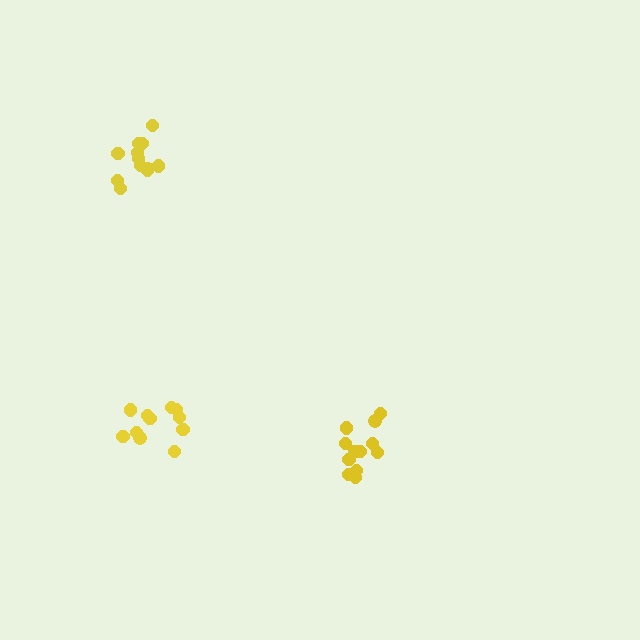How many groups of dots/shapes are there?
There are 3 groups.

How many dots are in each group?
Group 1: 12 dots, Group 2: 12 dots, Group 3: 11 dots (35 total).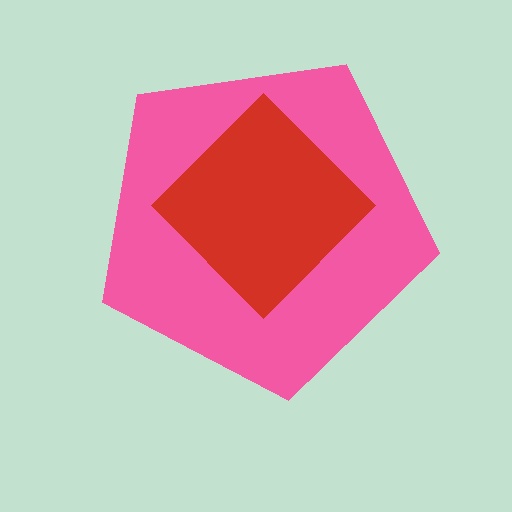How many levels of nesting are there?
2.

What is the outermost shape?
The pink pentagon.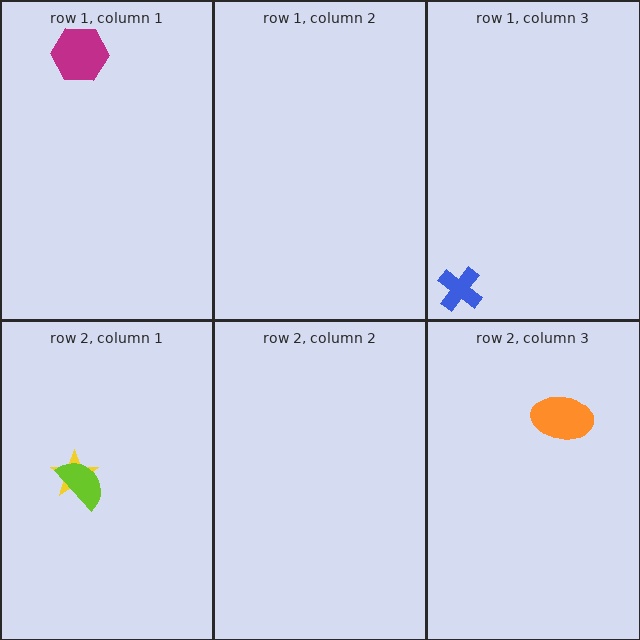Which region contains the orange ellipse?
The row 2, column 3 region.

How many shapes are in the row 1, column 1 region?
1.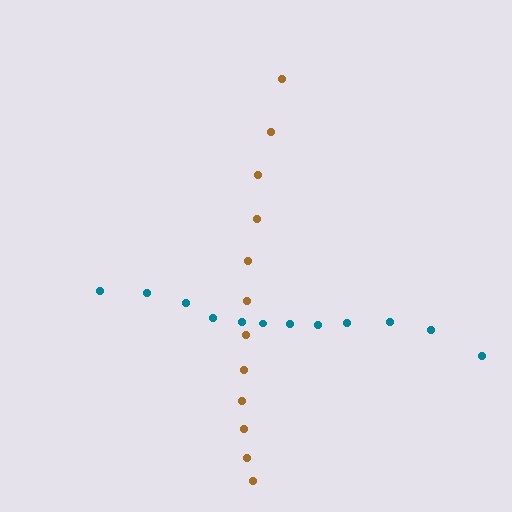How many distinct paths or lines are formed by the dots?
There are 2 distinct paths.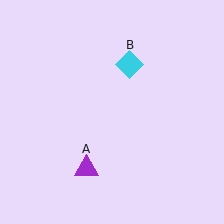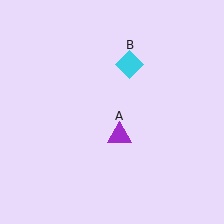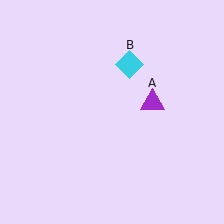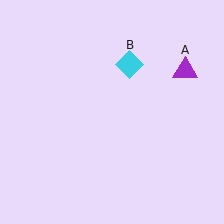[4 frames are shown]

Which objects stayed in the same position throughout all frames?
Cyan diamond (object B) remained stationary.